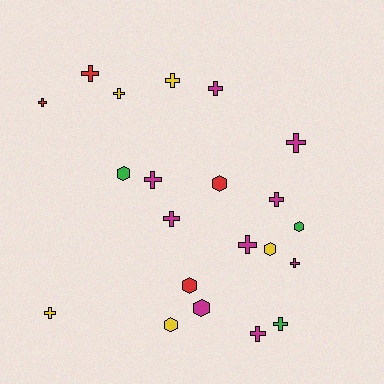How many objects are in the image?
There are 21 objects.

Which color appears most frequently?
Magenta, with 9 objects.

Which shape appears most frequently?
Cross, with 14 objects.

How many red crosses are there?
There are 2 red crosses.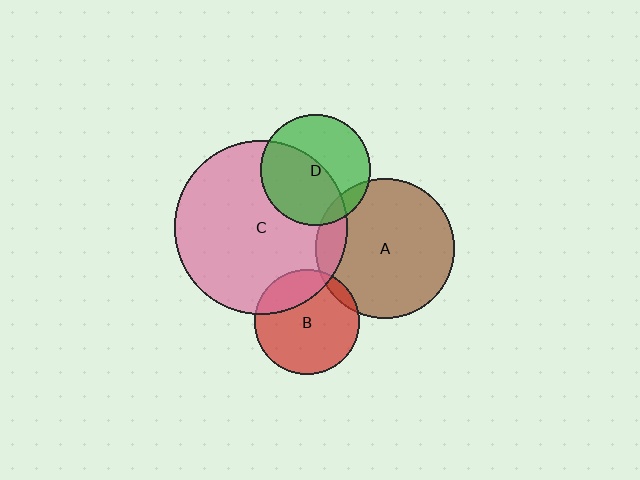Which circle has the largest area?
Circle C (pink).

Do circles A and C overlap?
Yes.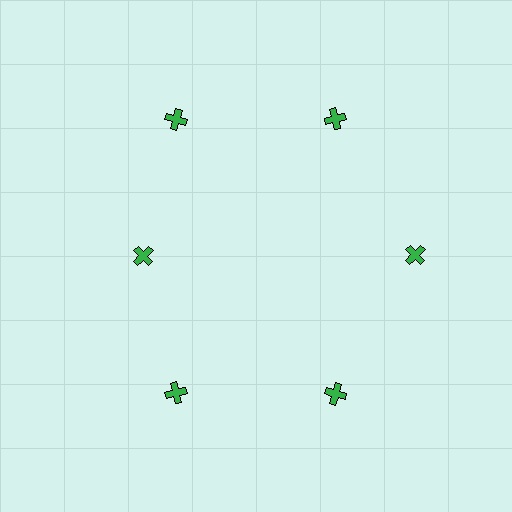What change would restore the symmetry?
The symmetry would be restored by moving it outward, back onto the ring so that all 6 crosses sit at equal angles and equal distance from the center.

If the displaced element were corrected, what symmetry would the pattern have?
It would have 6-fold rotational symmetry — the pattern would map onto itself every 60 degrees.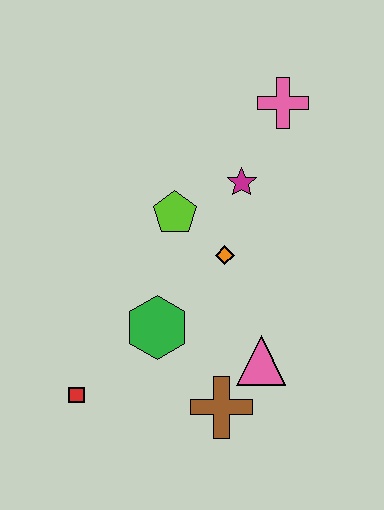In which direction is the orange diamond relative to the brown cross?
The orange diamond is above the brown cross.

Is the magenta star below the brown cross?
No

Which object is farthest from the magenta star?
The red square is farthest from the magenta star.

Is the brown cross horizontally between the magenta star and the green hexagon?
Yes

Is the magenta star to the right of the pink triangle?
No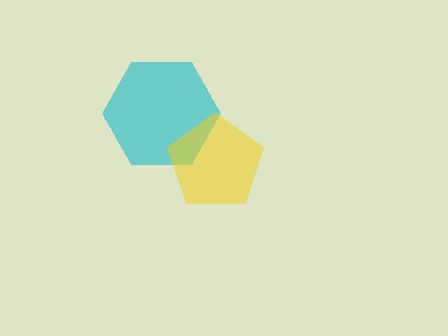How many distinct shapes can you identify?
There are 2 distinct shapes: a cyan hexagon, a yellow pentagon.